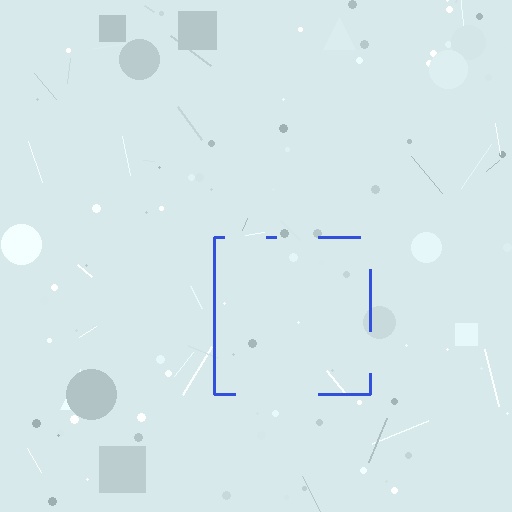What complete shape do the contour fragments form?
The contour fragments form a square.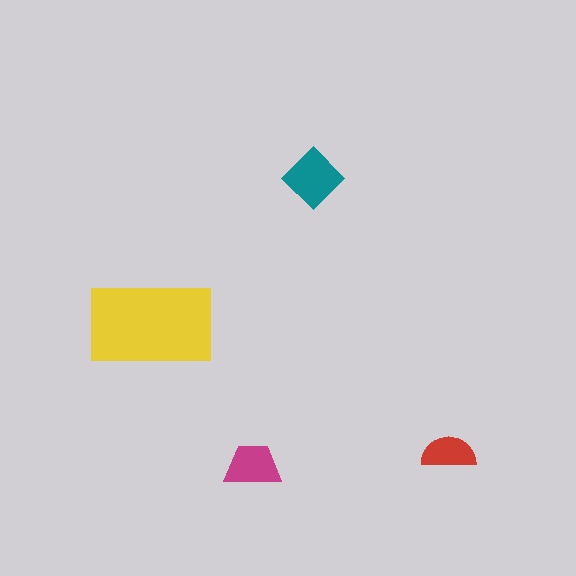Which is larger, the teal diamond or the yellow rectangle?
The yellow rectangle.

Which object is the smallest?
The red semicircle.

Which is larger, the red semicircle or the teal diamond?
The teal diamond.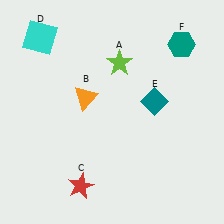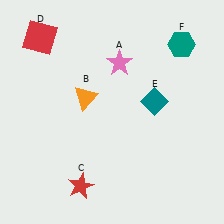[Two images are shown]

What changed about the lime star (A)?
In Image 1, A is lime. In Image 2, it changed to pink.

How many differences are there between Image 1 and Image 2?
There are 2 differences between the two images.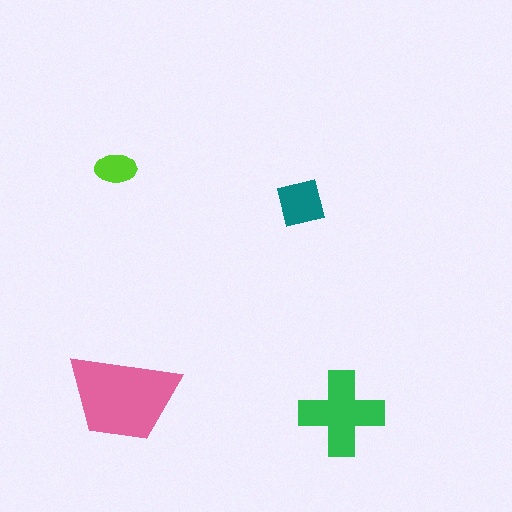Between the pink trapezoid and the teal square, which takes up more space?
The pink trapezoid.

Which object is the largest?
The pink trapezoid.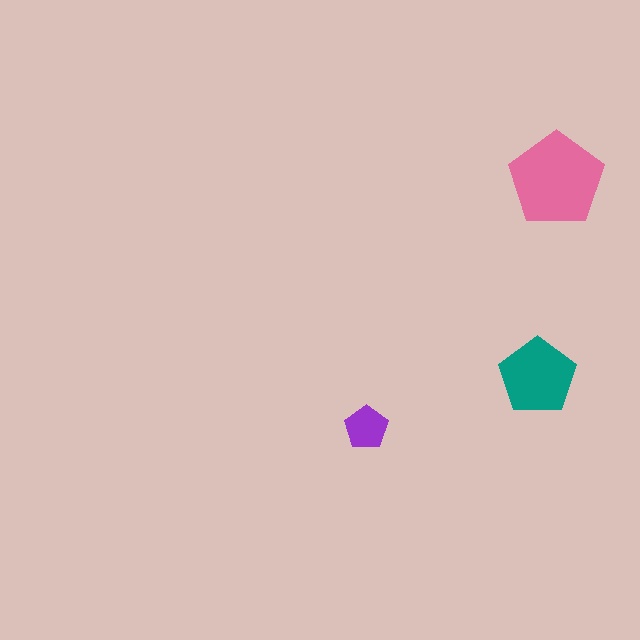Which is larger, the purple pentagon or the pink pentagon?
The pink one.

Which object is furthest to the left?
The purple pentagon is leftmost.